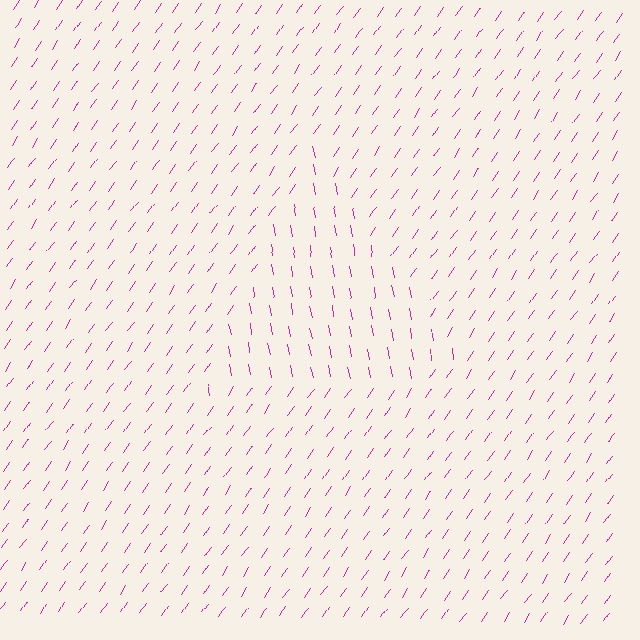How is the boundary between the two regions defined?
The boundary is defined purely by a change in line orientation (approximately 45 degrees difference). All lines are the same color and thickness.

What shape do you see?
I see a triangle.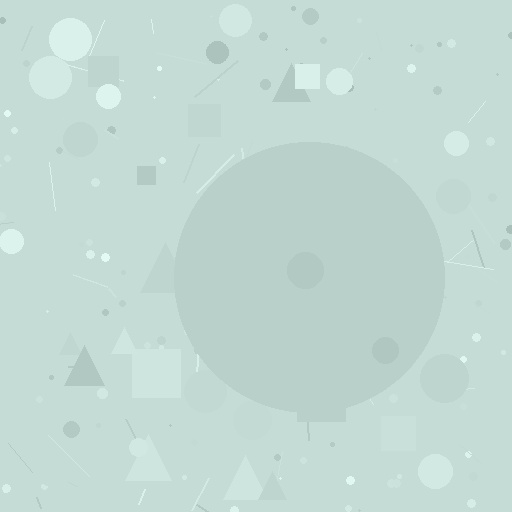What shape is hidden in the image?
A circle is hidden in the image.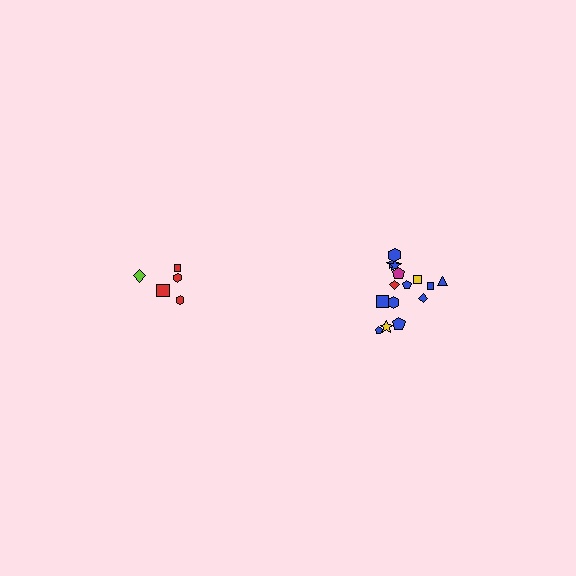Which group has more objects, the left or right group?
The right group.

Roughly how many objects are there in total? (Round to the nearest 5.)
Roughly 20 objects in total.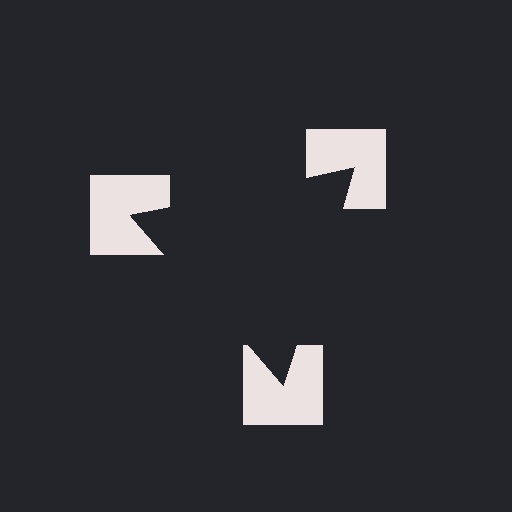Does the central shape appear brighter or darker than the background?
It typically appears slightly darker than the background, even though no actual brightness change is drawn.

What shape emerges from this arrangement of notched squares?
An illusory triangle — its edges are inferred from the aligned wedge cuts in the notched squares, not physically drawn.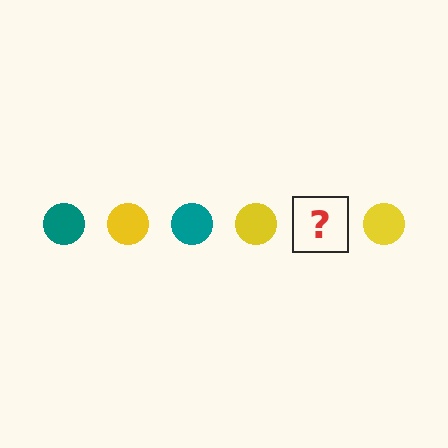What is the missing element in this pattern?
The missing element is a teal circle.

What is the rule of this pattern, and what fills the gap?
The rule is that the pattern cycles through teal, yellow circles. The gap should be filled with a teal circle.